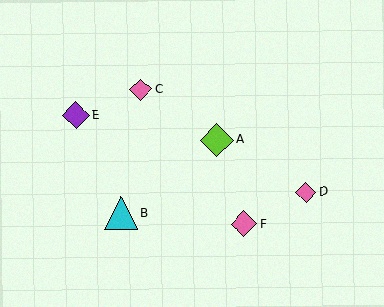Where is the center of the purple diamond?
The center of the purple diamond is at (76, 115).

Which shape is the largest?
The lime diamond (labeled A) is the largest.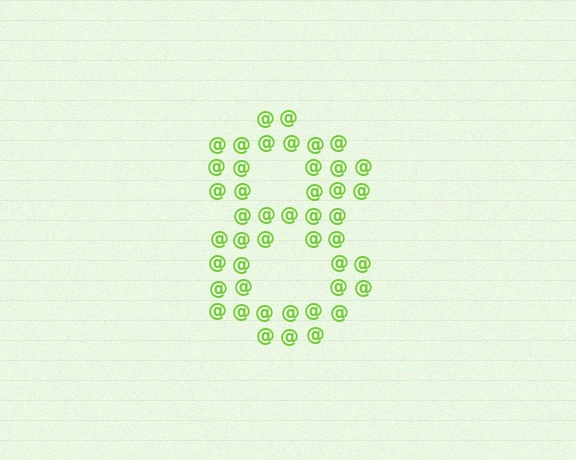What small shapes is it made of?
It is made of small at signs.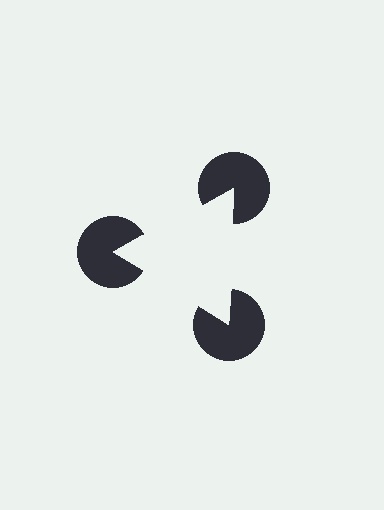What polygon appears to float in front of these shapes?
An illusory triangle — its edges are inferred from the aligned wedge cuts in the pac-man discs, not physically drawn.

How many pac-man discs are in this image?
There are 3 — one at each vertex of the illusory triangle.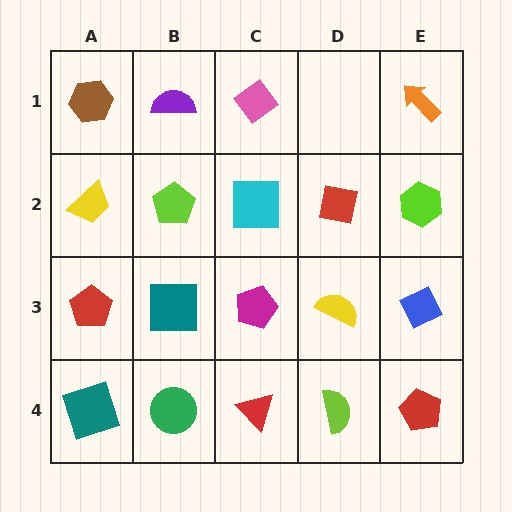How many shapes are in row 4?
5 shapes.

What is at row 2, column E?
A lime hexagon.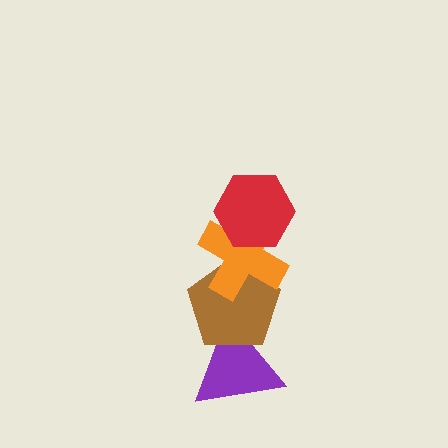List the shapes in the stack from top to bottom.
From top to bottom: the red hexagon, the orange cross, the brown pentagon, the purple triangle.